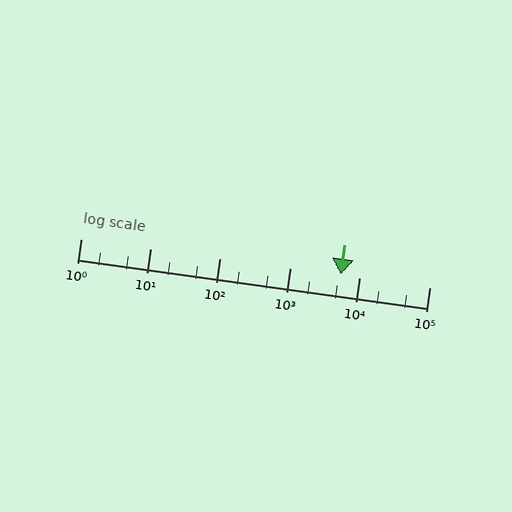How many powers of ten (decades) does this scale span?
The scale spans 5 decades, from 1 to 100000.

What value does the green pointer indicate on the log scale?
The pointer indicates approximately 5300.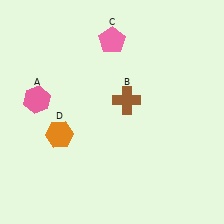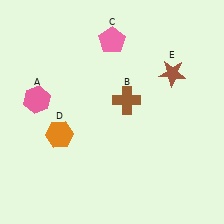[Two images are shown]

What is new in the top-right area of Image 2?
A brown star (E) was added in the top-right area of Image 2.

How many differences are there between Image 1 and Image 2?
There is 1 difference between the two images.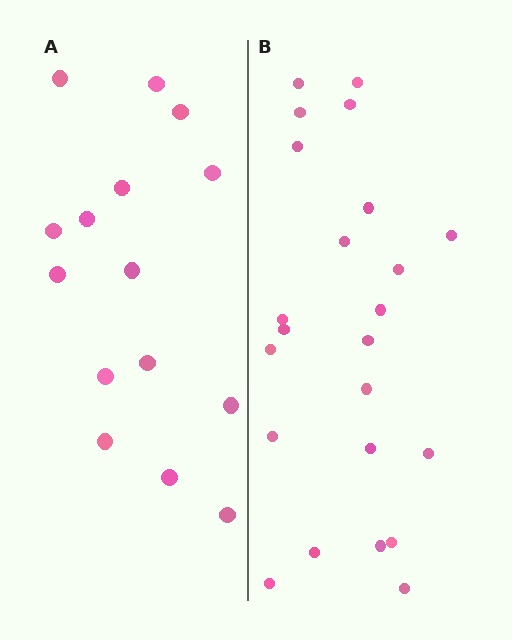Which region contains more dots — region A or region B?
Region B (the right region) has more dots.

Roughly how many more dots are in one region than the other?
Region B has roughly 8 or so more dots than region A.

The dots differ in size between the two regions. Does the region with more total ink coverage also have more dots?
No. Region A has more total ink coverage because its dots are larger, but region B actually contains more individual dots. Total area can be misleading — the number of items is what matters here.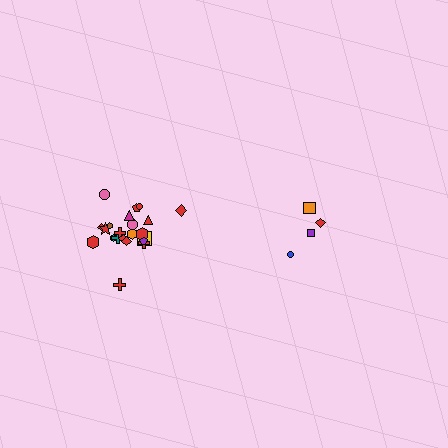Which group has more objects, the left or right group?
The left group.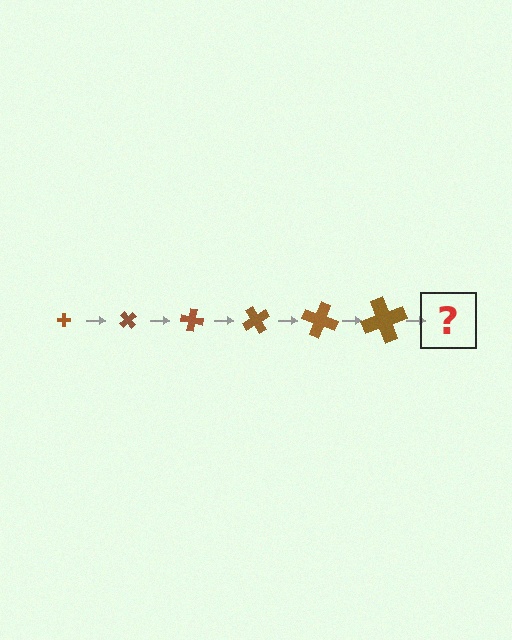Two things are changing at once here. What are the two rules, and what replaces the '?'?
The two rules are that the cross grows larger each step and it rotates 50 degrees each step. The '?' should be a cross, larger than the previous one and rotated 300 degrees from the start.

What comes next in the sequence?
The next element should be a cross, larger than the previous one and rotated 300 degrees from the start.